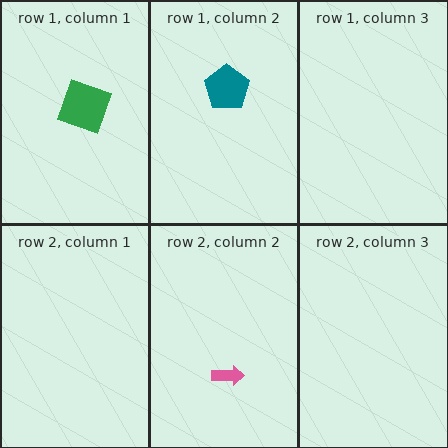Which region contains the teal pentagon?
The row 1, column 2 region.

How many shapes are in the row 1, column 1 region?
1.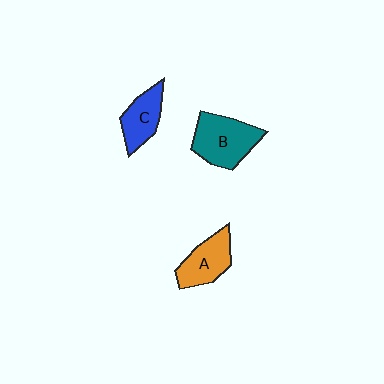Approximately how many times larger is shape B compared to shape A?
Approximately 1.3 times.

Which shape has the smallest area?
Shape C (blue).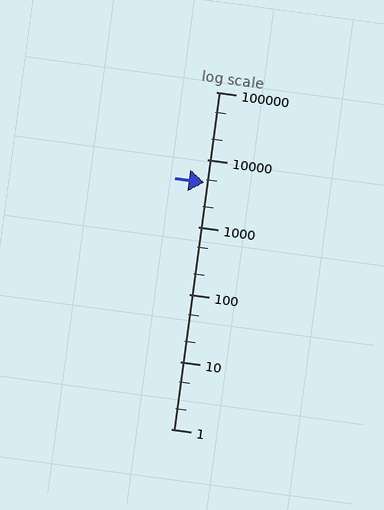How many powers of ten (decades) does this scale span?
The scale spans 5 decades, from 1 to 100000.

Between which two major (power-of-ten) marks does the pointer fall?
The pointer is between 1000 and 10000.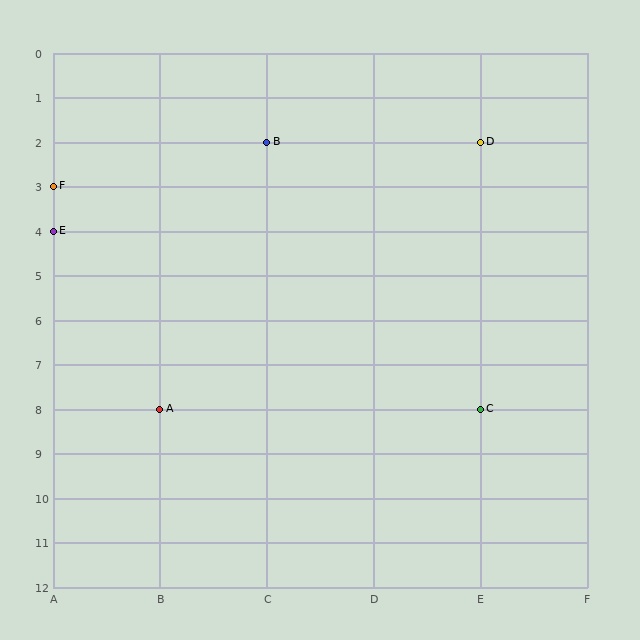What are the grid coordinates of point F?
Point F is at grid coordinates (A, 3).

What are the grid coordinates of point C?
Point C is at grid coordinates (E, 8).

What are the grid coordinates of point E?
Point E is at grid coordinates (A, 4).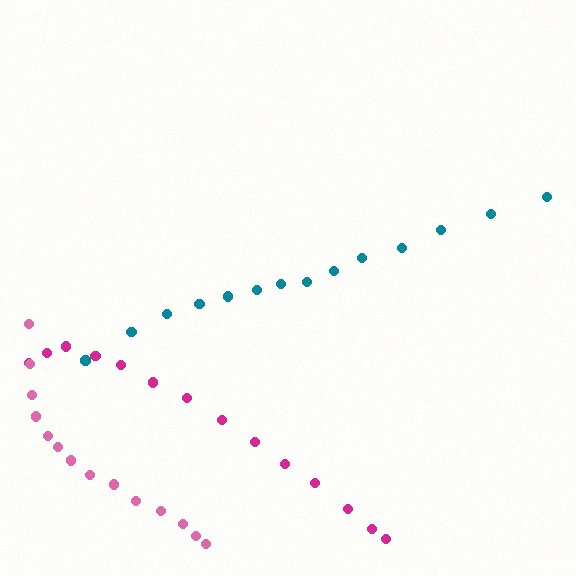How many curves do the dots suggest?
There are 3 distinct paths.